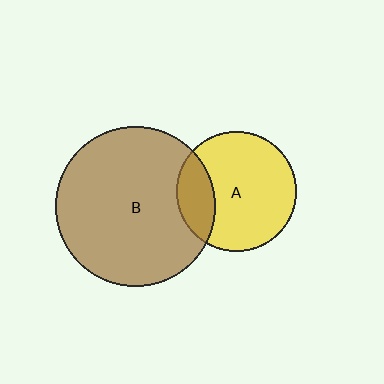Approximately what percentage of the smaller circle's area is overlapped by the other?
Approximately 20%.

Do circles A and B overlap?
Yes.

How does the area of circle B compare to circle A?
Approximately 1.8 times.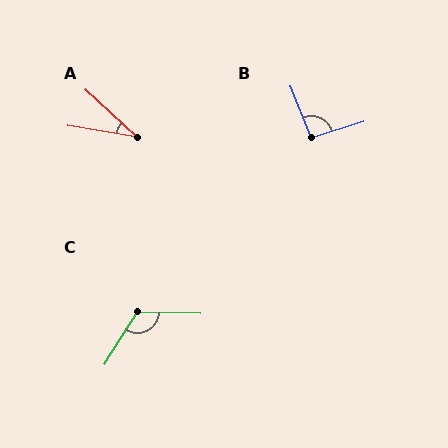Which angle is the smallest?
A, at approximately 34 degrees.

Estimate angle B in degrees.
Approximately 95 degrees.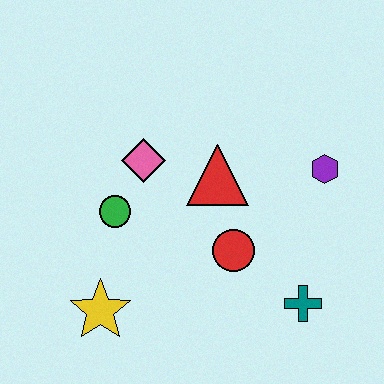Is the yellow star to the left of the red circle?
Yes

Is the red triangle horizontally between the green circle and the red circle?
Yes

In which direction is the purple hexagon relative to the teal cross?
The purple hexagon is above the teal cross.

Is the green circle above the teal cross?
Yes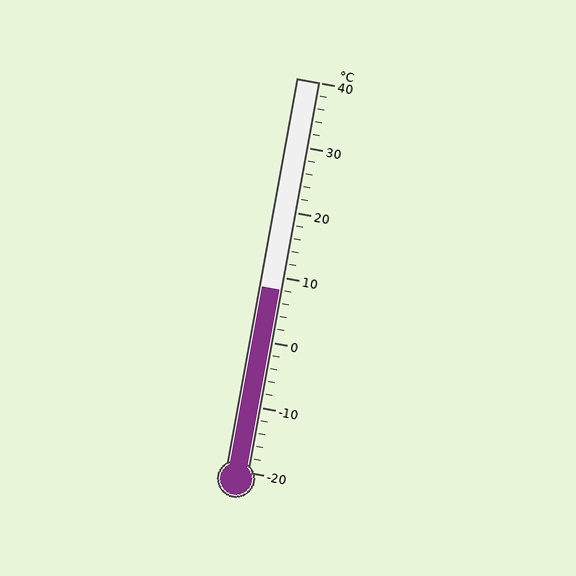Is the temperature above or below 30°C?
The temperature is below 30°C.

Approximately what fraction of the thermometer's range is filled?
The thermometer is filled to approximately 45% of its range.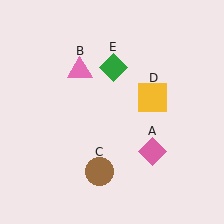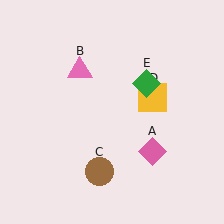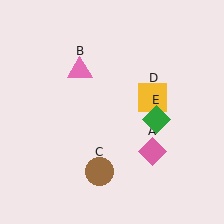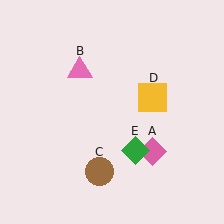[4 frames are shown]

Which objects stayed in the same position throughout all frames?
Pink diamond (object A) and pink triangle (object B) and brown circle (object C) and yellow square (object D) remained stationary.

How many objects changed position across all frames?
1 object changed position: green diamond (object E).